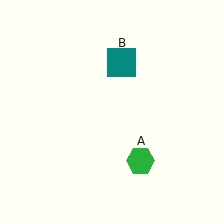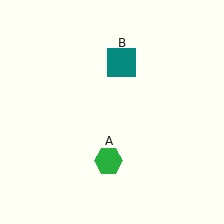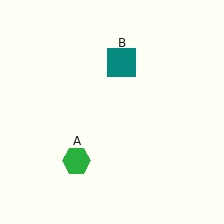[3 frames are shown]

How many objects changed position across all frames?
1 object changed position: green hexagon (object A).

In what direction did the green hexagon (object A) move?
The green hexagon (object A) moved left.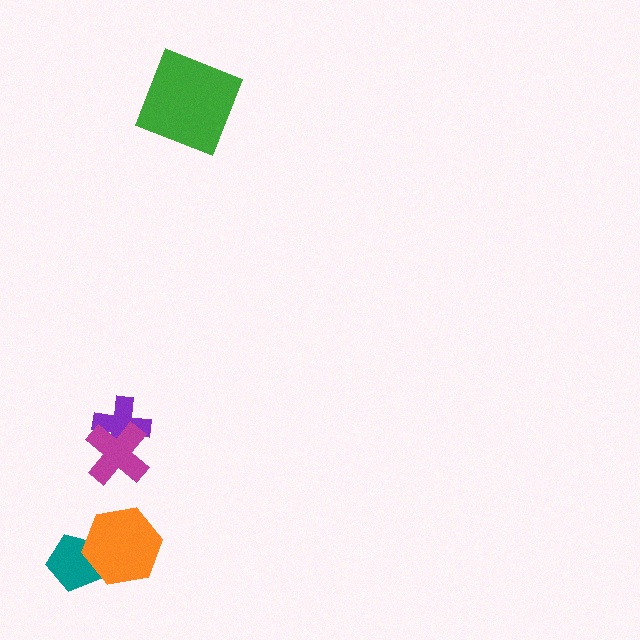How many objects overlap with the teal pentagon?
1 object overlaps with the teal pentagon.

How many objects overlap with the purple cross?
1 object overlaps with the purple cross.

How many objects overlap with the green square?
0 objects overlap with the green square.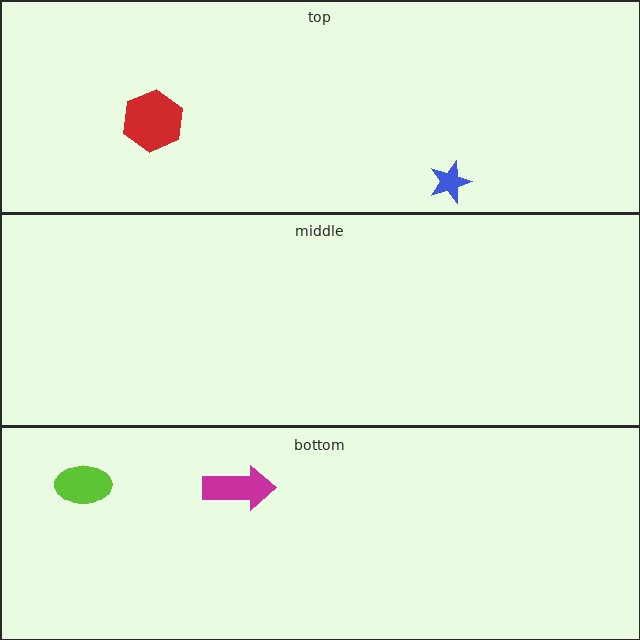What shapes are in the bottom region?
The lime ellipse, the magenta arrow.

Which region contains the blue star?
The top region.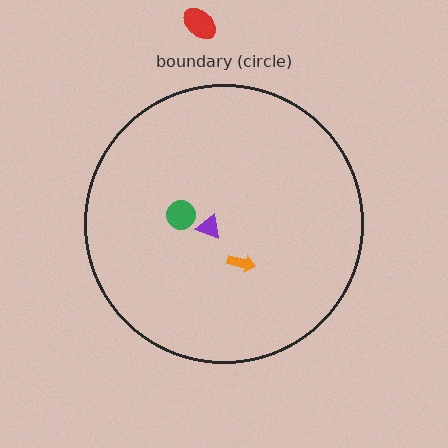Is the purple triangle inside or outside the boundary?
Inside.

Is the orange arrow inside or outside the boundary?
Inside.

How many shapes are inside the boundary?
3 inside, 1 outside.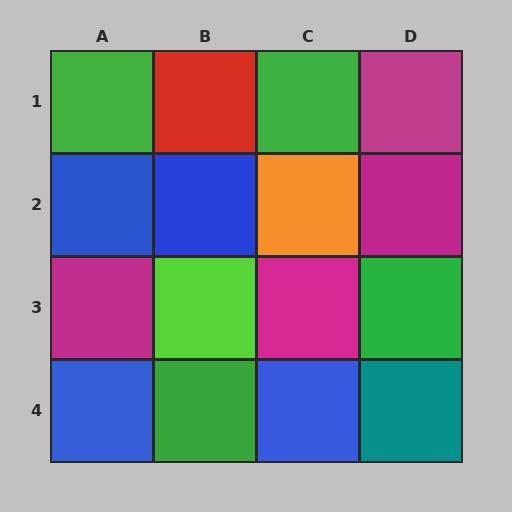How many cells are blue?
4 cells are blue.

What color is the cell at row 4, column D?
Teal.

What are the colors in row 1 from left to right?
Green, red, green, magenta.